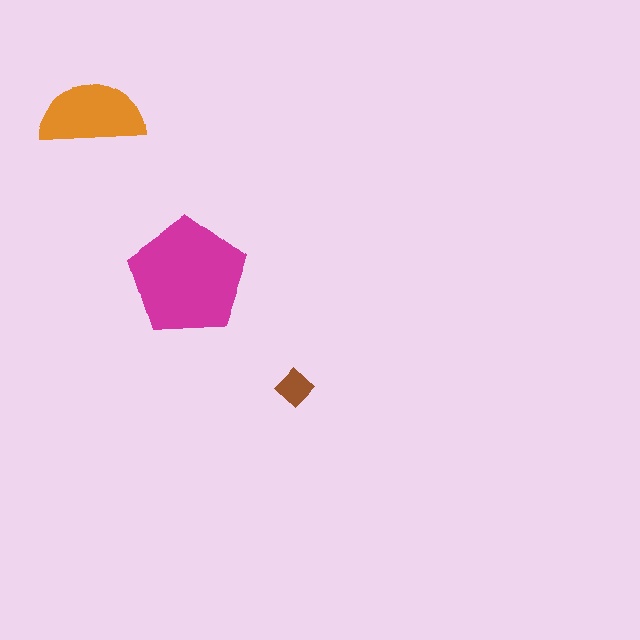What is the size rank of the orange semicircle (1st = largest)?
2nd.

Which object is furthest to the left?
The orange semicircle is leftmost.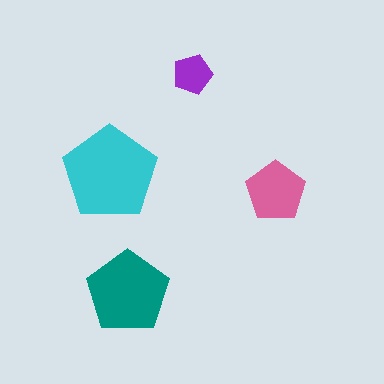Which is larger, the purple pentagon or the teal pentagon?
The teal one.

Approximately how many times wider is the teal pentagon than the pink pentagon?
About 1.5 times wider.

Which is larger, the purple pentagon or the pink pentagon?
The pink one.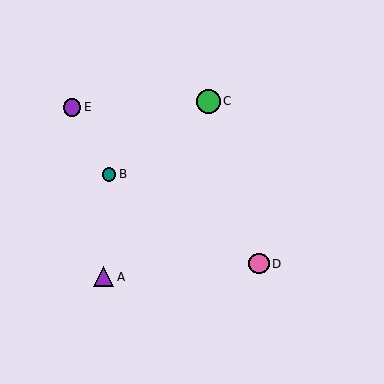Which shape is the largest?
The green circle (labeled C) is the largest.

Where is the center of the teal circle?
The center of the teal circle is at (109, 174).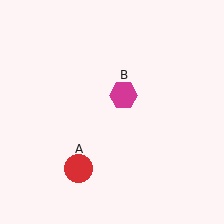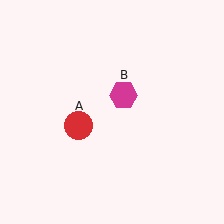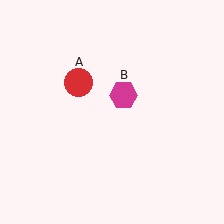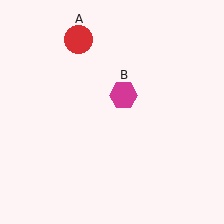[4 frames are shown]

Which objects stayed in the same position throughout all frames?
Magenta hexagon (object B) remained stationary.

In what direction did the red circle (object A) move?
The red circle (object A) moved up.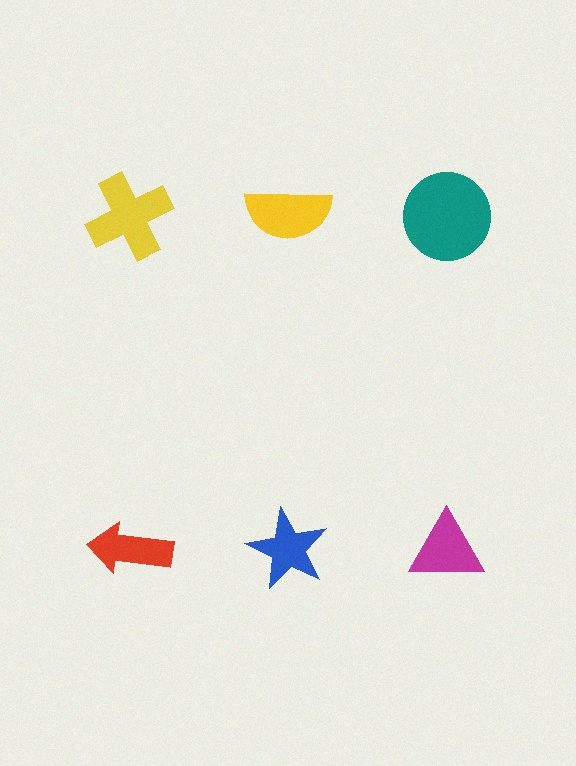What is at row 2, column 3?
A magenta triangle.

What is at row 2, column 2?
A blue star.